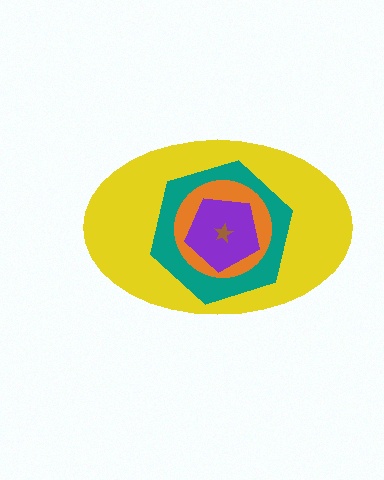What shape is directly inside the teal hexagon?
The orange circle.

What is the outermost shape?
The yellow ellipse.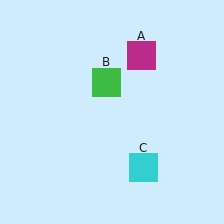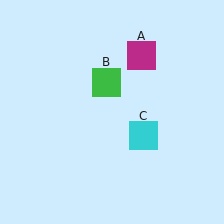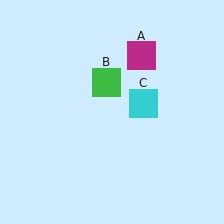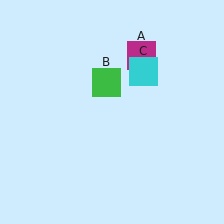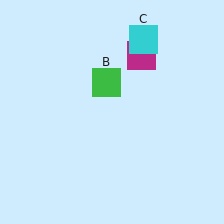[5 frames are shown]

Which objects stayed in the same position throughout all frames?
Magenta square (object A) and green square (object B) remained stationary.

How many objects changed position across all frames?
1 object changed position: cyan square (object C).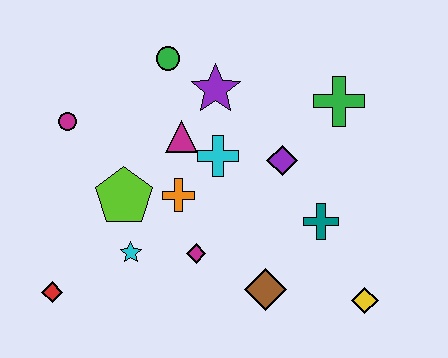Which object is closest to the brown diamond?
The magenta diamond is closest to the brown diamond.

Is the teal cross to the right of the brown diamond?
Yes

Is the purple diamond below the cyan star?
No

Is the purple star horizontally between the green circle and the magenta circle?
No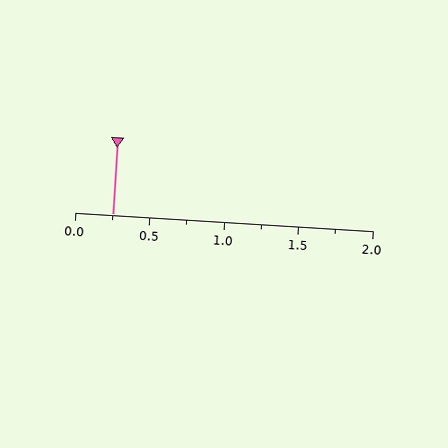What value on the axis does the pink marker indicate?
The marker indicates approximately 0.25.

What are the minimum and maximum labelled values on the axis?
The axis runs from 0.0 to 2.0.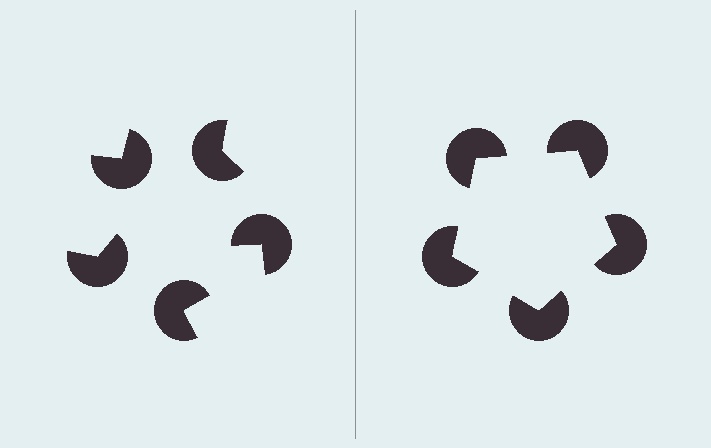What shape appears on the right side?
An illusory pentagon.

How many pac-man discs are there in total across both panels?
10 — 5 on each side.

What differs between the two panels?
The pac-man discs are positioned identically on both sides; only the wedge orientations differ. On the right they align to a pentagon; on the left they are misaligned.